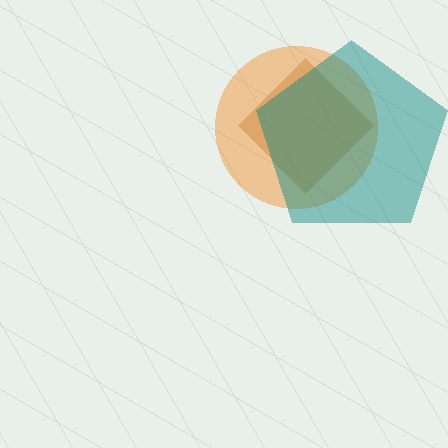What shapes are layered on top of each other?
The layered shapes are: a brown diamond, an orange circle, a teal pentagon.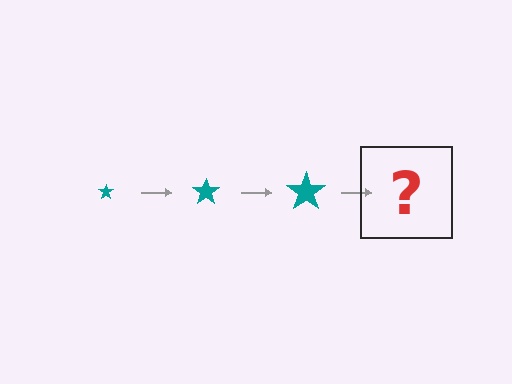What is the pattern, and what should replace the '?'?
The pattern is that the star gets progressively larger each step. The '?' should be a teal star, larger than the previous one.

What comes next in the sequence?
The next element should be a teal star, larger than the previous one.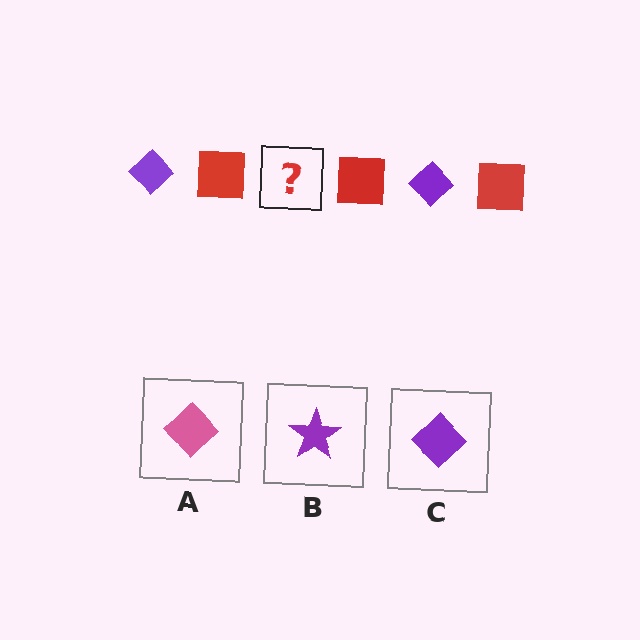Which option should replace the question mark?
Option C.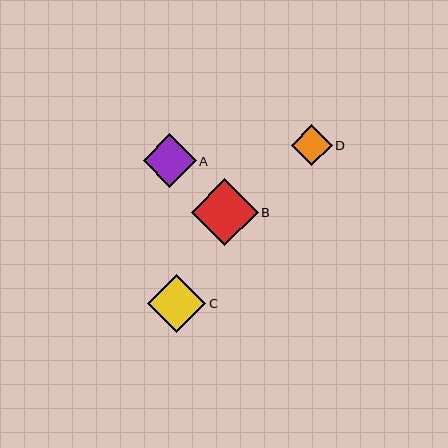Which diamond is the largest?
Diamond B is the largest with a size of approximately 66 pixels.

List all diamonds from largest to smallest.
From largest to smallest: B, C, A, D.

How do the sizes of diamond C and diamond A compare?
Diamond C and diamond A are approximately the same size.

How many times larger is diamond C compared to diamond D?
Diamond C is approximately 1.4 times the size of diamond D.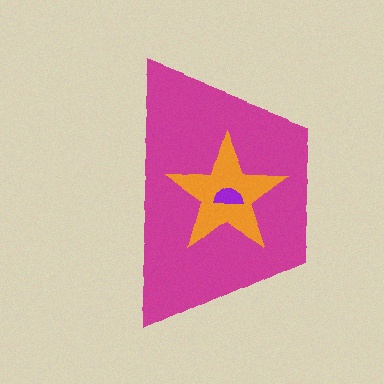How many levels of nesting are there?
3.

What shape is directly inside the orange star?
The purple semicircle.